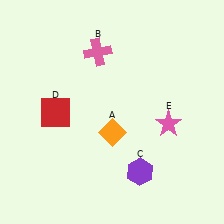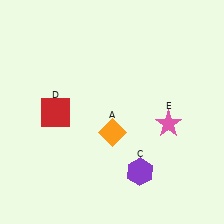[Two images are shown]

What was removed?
The pink cross (B) was removed in Image 2.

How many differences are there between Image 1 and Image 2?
There is 1 difference between the two images.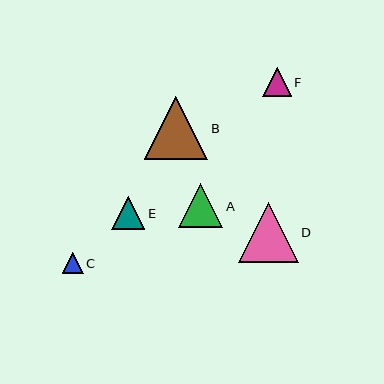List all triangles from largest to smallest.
From largest to smallest: B, D, A, E, F, C.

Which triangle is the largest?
Triangle B is the largest with a size of approximately 63 pixels.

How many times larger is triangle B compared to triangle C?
Triangle B is approximately 3.0 times the size of triangle C.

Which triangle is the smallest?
Triangle C is the smallest with a size of approximately 21 pixels.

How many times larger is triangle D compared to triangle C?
Triangle D is approximately 2.9 times the size of triangle C.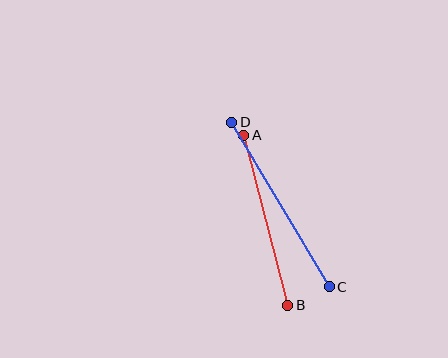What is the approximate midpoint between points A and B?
The midpoint is at approximately (266, 220) pixels.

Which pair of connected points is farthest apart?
Points C and D are farthest apart.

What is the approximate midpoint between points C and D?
The midpoint is at approximately (281, 204) pixels.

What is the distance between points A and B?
The distance is approximately 175 pixels.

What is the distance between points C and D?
The distance is approximately 191 pixels.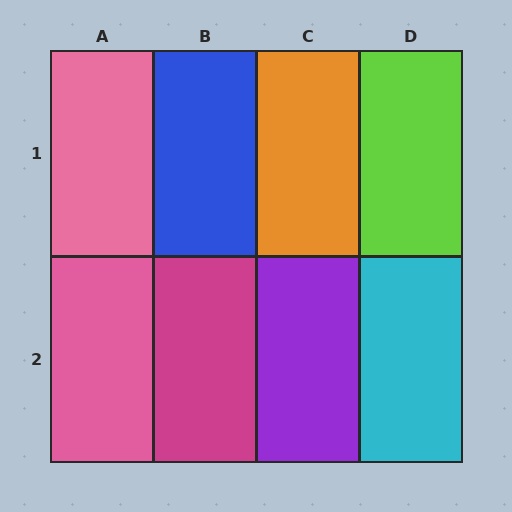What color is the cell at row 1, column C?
Orange.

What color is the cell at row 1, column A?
Pink.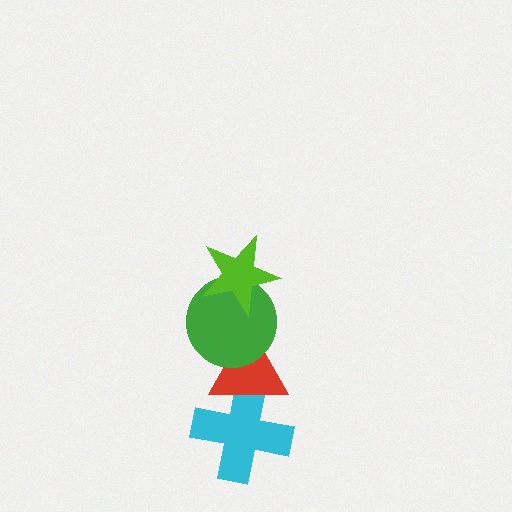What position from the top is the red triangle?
The red triangle is 3rd from the top.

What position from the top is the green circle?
The green circle is 2nd from the top.